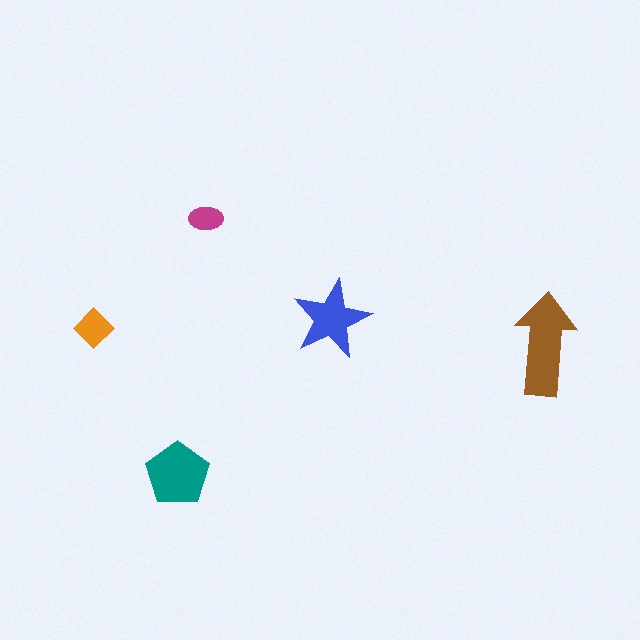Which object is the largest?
The brown arrow.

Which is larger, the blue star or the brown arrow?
The brown arrow.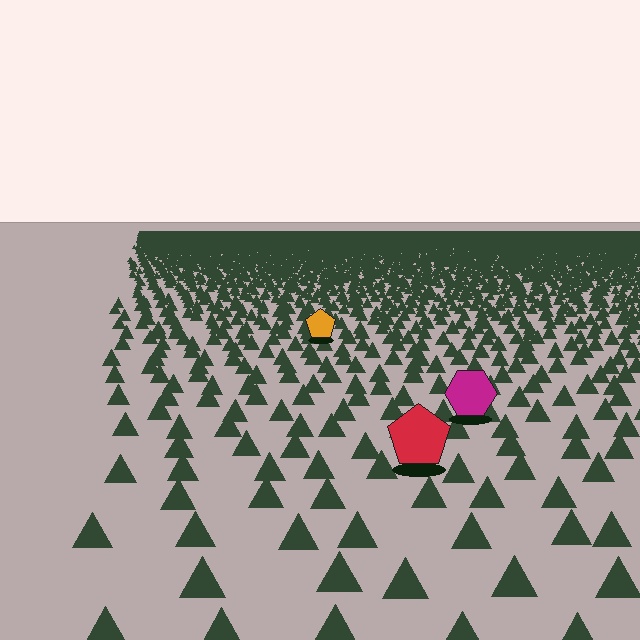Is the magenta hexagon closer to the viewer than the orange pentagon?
Yes. The magenta hexagon is closer — you can tell from the texture gradient: the ground texture is coarser near it.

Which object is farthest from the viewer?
The orange pentagon is farthest from the viewer. It appears smaller and the ground texture around it is denser.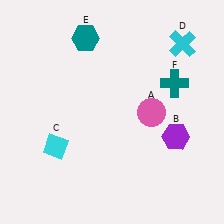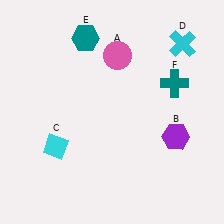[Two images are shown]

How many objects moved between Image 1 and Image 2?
1 object moved between the two images.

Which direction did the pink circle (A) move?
The pink circle (A) moved up.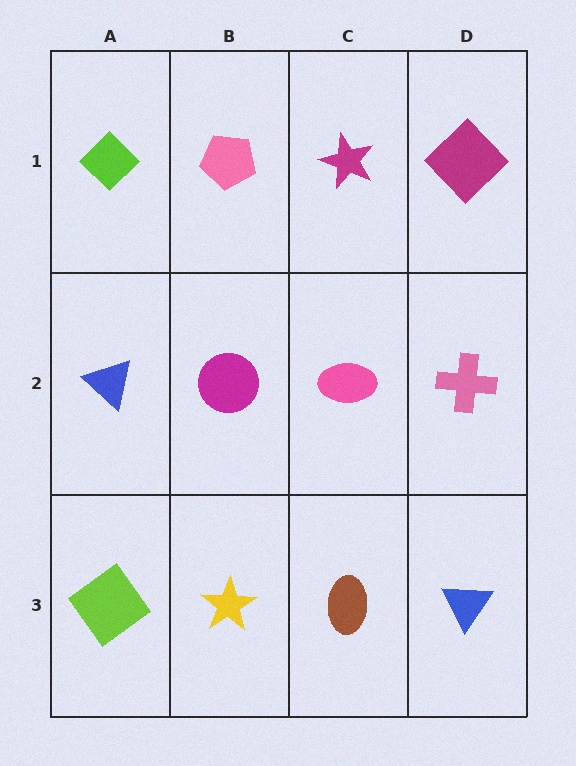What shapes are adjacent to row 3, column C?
A pink ellipse (row 2, column C), a yellow star (row 3, column B), a blue triangle (row 3, column D).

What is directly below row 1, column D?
A pink cross.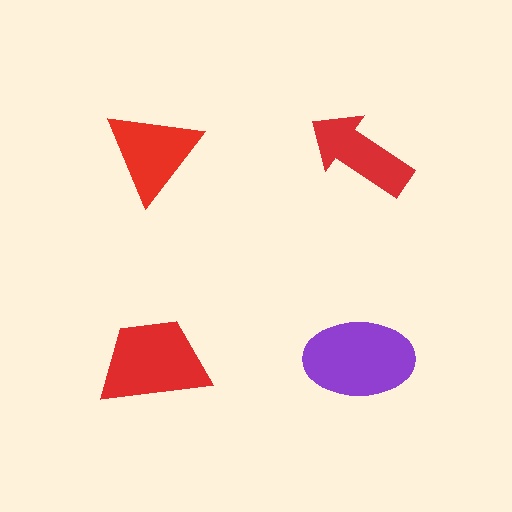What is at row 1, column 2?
A red arrow.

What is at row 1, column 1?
A red triangle.